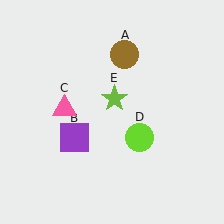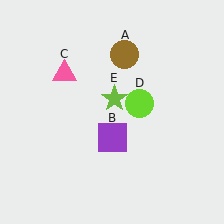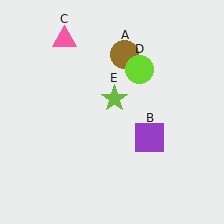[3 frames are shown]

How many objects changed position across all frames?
3 objects changed position: purple square (object B), pink triangle (object C), lime circle (object D).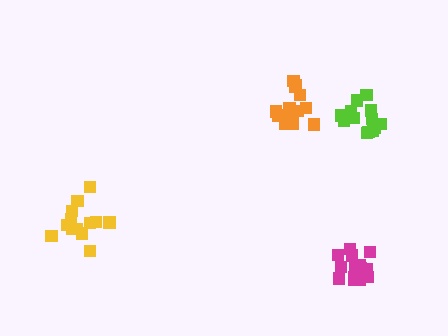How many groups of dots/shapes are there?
There are 4 groups.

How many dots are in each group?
Group 1: 14 dots, Group 2: 13 dots, Group 3: 15 dots, Group 4: 14 dots (56 total).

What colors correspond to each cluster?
The clusters are colored: yellow, lime, magenta, orange.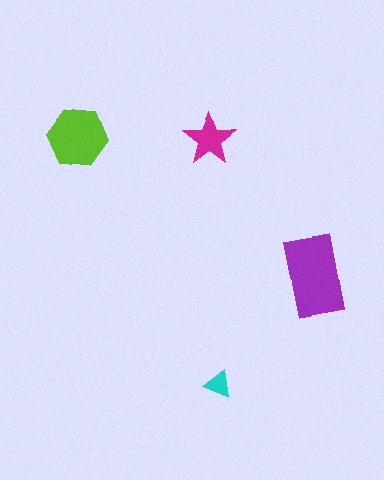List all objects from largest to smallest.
The purple rectangle, the lime hexagon, the magenta star, the cyan triangle.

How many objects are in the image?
There are 4 objects in the image.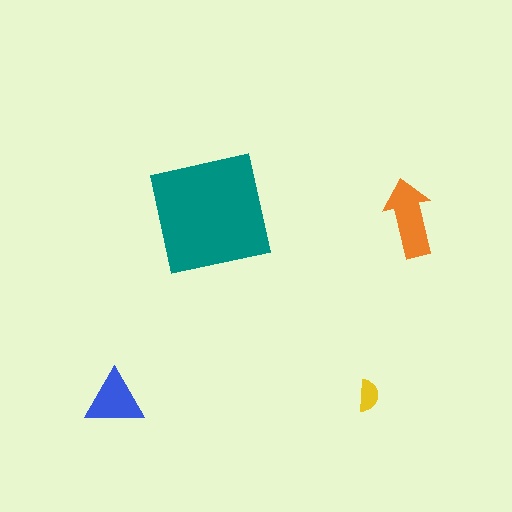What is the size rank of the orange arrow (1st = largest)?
2nd.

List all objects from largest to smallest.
The teal square, the orange arrow, the blue triangle, the yellow semicircle.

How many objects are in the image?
There are 4 objects in the image.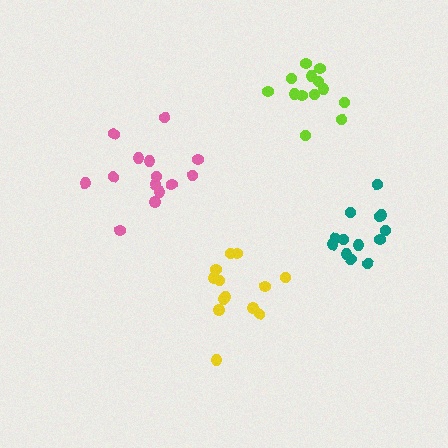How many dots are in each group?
Group 1: 14 dots, Group 2: 13 dots, Group 3: 13 dots, Group 4: 13 dots (53 total).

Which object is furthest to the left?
The pink cluster is leftmost.